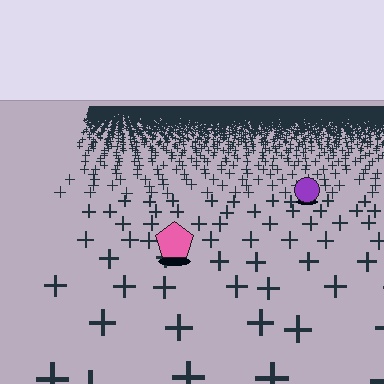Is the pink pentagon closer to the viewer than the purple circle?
Yes. The pink pentagon is closer — you can tell from the texture gradient: the ground texture is coarser near it.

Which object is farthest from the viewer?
The purple circle is farthest from the viewer. It appears smaller and the ground texture around it is denser.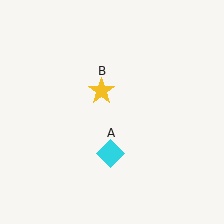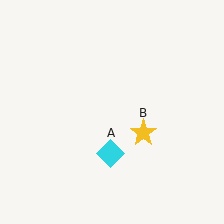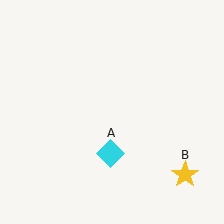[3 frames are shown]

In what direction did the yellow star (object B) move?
The yellow star (object B) moved down and to the right.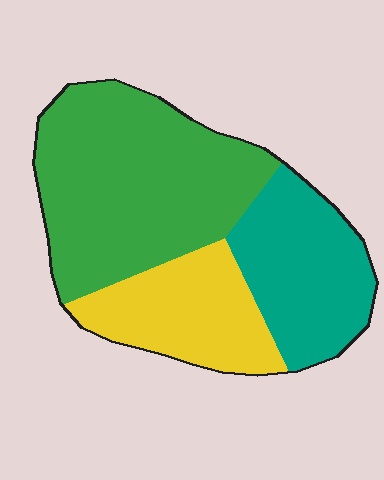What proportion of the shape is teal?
Teal covers 27% of the shape.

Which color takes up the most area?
Green, at roughly 50%.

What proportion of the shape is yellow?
Yellow covers about 25% of the shape.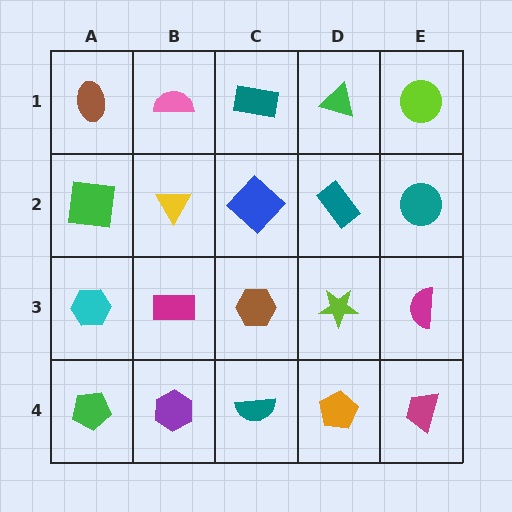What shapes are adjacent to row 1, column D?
A teal rectangle (row 2, column D), a teal rectangle (row 1, column C), a lime circle (row 1, column E).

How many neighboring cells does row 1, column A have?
2.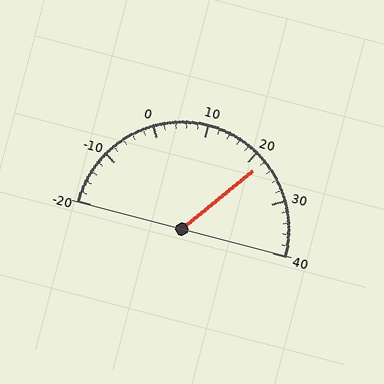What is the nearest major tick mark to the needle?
The nearest major tick mark is 20.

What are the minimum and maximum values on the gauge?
The gauge ranges from -20 to 40.